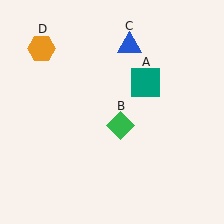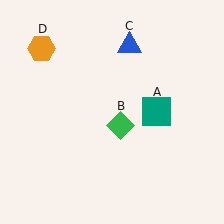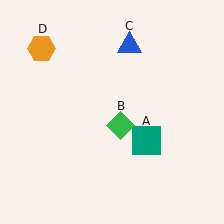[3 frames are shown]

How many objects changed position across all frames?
1 object changed position: teal square (object A).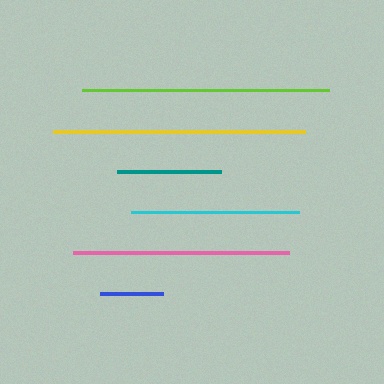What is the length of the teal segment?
The teal segment is approximately 105 pixels long.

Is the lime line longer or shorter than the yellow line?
The yellow line is longer than the lime line.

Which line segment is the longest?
The yellow line is the longest at approximately 252 pixels.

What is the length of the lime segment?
The lime segment is approximately 247 pixels long.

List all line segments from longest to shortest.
From longest to shortest: yellow, lime, pink, cyan, teal, blue.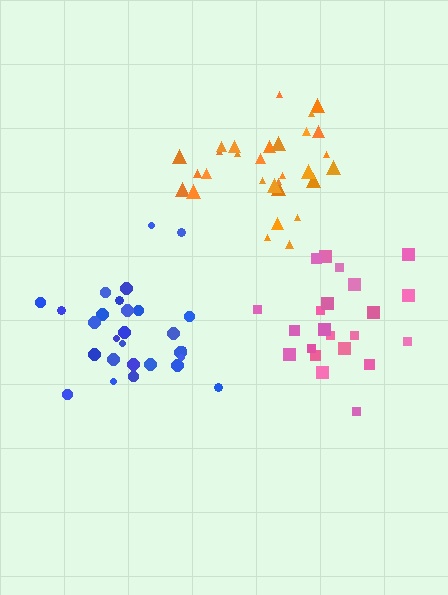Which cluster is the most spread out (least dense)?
Pink.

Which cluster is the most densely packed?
Orange.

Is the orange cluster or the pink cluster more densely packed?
Orange.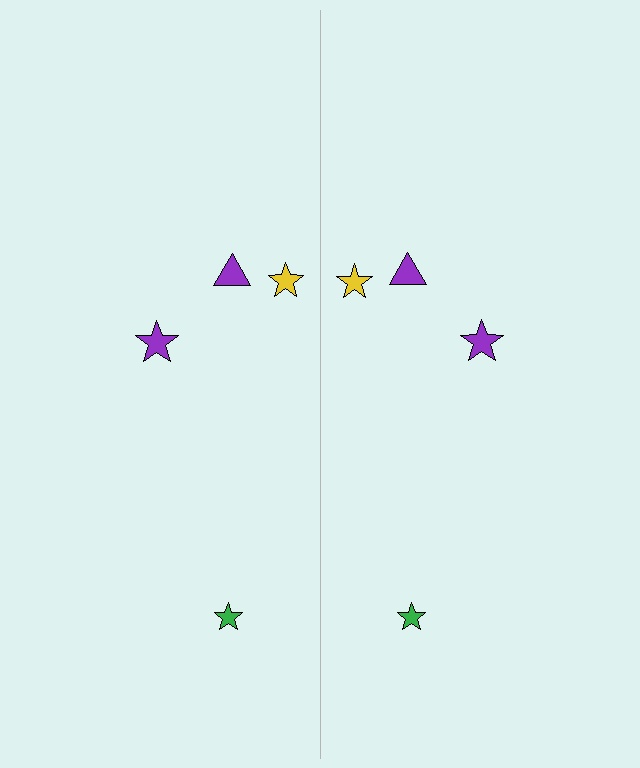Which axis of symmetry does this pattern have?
The pattern has a vertical axis of symmetry running through the center of the image.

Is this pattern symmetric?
Yes, this pattern has bilateral (reflection) symmetry.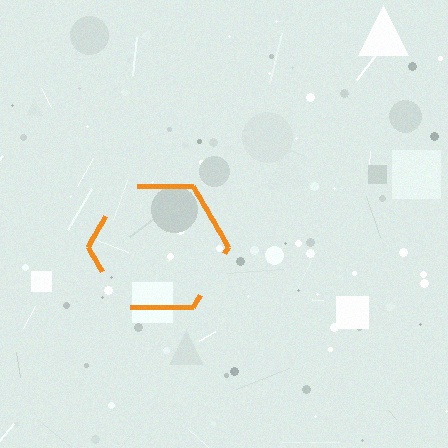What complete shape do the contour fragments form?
The contour fragments form a hexagon.